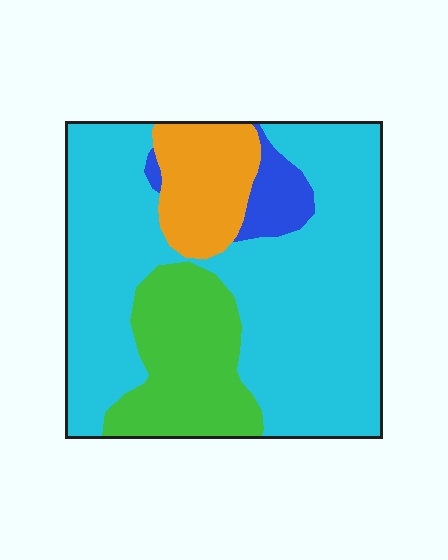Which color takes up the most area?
Cyan, at roughly 65%.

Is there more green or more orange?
Green.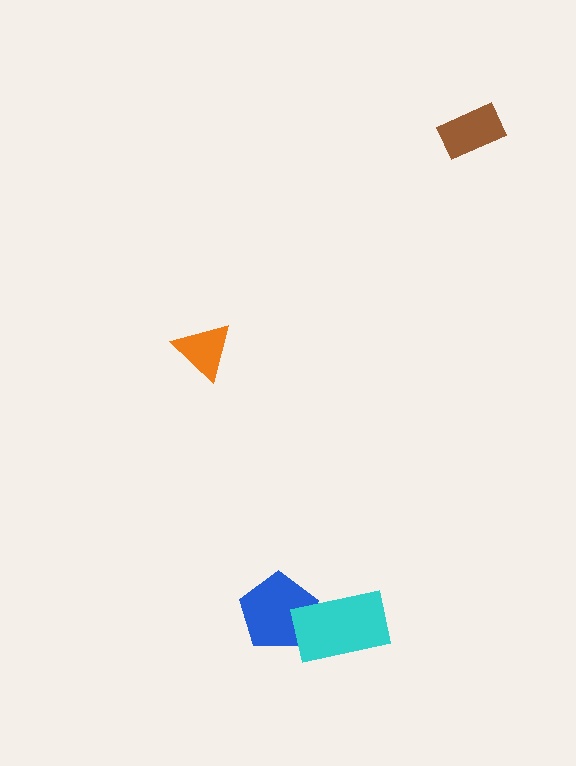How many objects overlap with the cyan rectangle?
1 object overlaps with the cyan rectangle.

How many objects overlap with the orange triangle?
0 objects overlap with the orange triangle.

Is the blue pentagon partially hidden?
Yes, it is partially covered by another shape.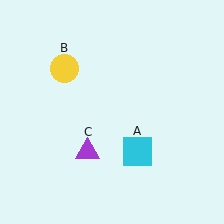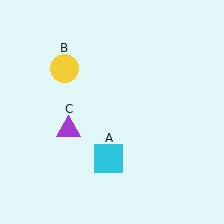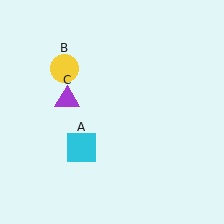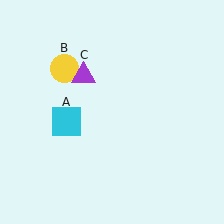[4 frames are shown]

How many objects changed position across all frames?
2 objects changed position: cyan square (object A), purple triangle (object C).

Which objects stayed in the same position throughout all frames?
Yellow circle (object B) remained stationary.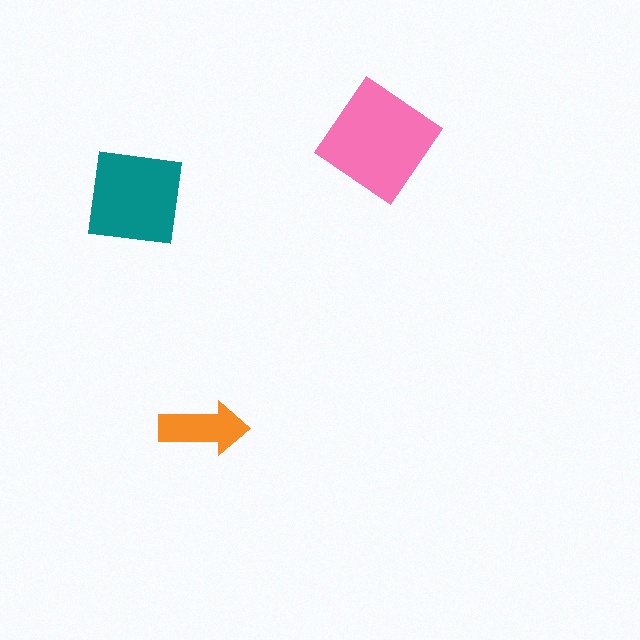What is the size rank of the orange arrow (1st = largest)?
3rd.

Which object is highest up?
The pink diamond is topmost.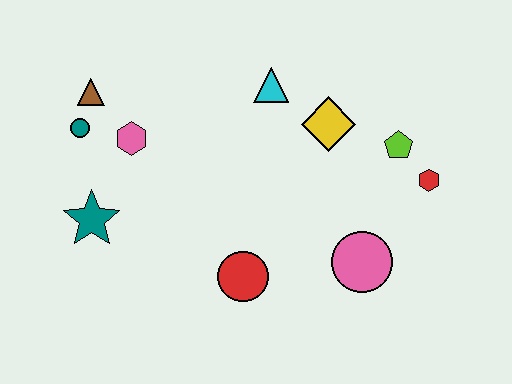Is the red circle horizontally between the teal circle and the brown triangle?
No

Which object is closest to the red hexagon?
The lime pentagon is closest to the red hexagon.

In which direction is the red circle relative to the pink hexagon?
The red circle is below the pink hexagon.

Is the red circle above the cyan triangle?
No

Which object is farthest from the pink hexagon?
The red hexagon is farthest from the pink hexagon.